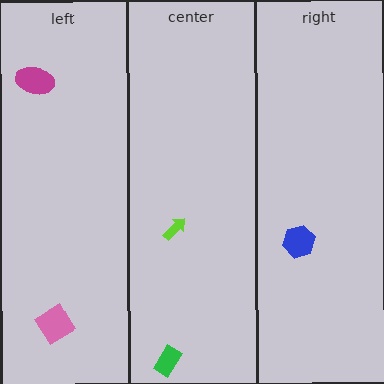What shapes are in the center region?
The green rectangle, the lime arrow.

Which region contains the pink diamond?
The left region.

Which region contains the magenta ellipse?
The left region.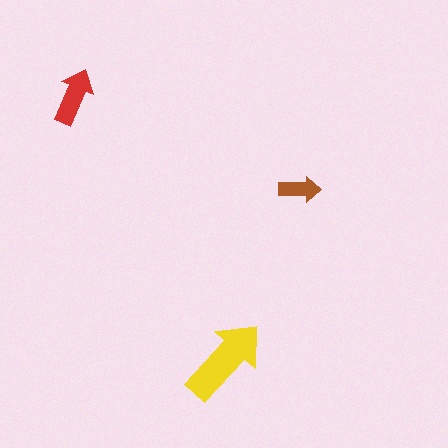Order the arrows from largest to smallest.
the yellow one, the red one, the brown one.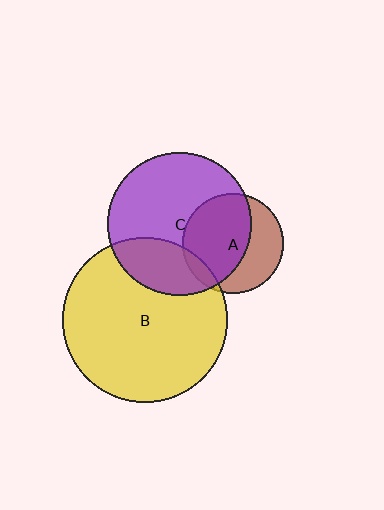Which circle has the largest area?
Circle B (yellow).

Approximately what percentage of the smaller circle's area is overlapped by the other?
Approximately 25%.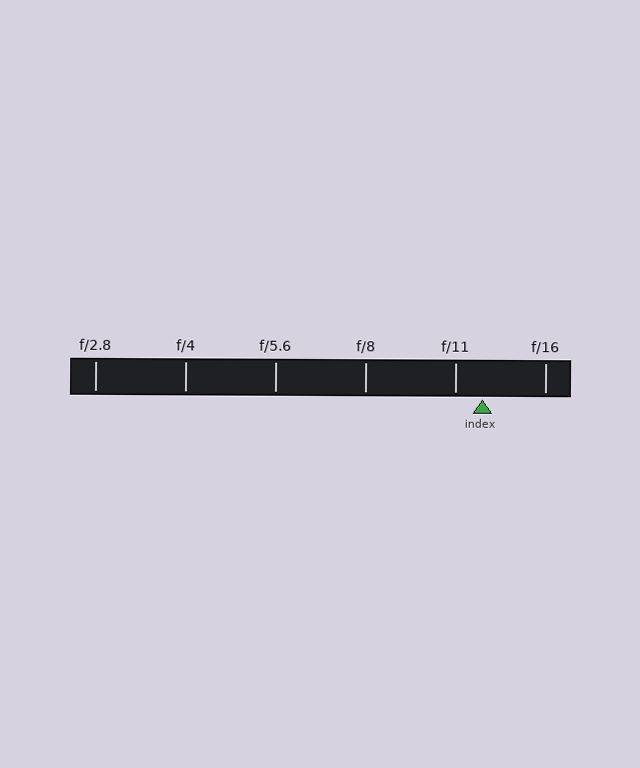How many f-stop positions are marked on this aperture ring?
There are 6 f-stop positions marked.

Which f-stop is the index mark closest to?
The index mark is closest to f/11.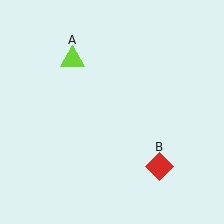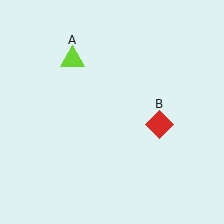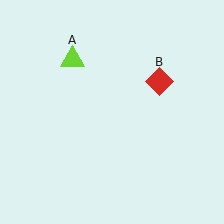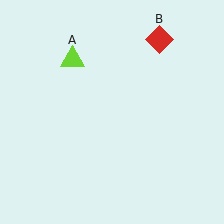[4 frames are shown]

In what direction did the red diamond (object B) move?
The red diamond (object B) moved up.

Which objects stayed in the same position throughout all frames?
Lime triangle (object A) remained stationary.